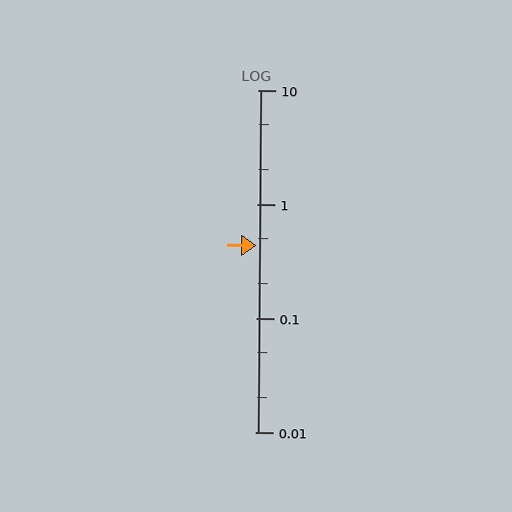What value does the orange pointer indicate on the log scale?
The pointer indicates approximately 0.43.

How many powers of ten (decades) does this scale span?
The scale spans 3 decades, from 0.01 to 10.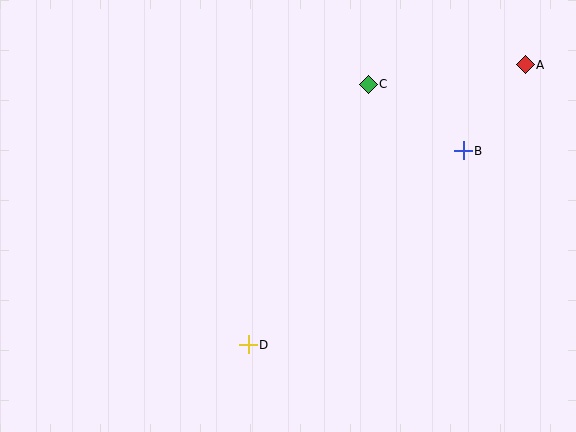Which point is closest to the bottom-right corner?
Point B is closest to the bottom-right corner.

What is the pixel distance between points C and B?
The distance between C and B is 116 pixels.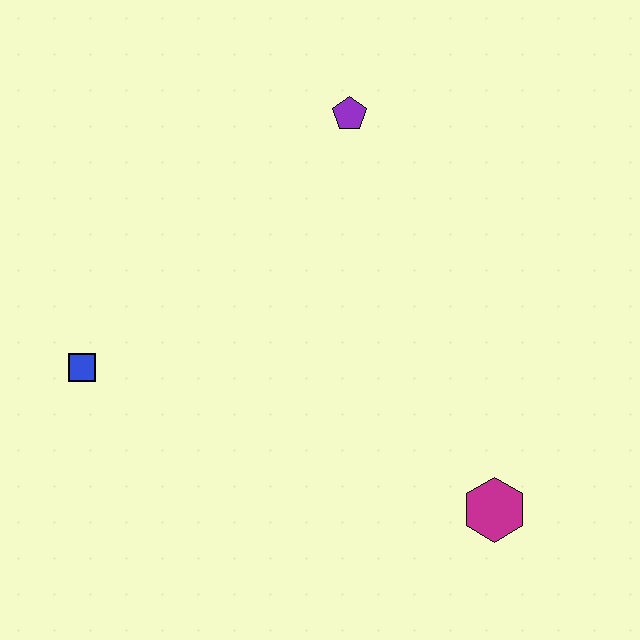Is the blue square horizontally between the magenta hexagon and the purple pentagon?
No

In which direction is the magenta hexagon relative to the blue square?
The magenta hexagon is to the right of the blue square.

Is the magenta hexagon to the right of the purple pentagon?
Yes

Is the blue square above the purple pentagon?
No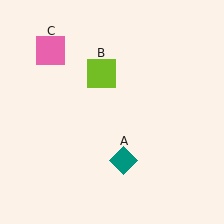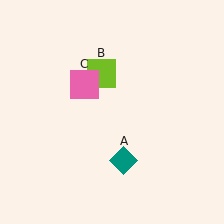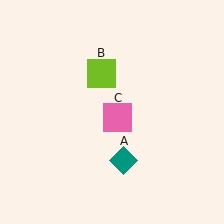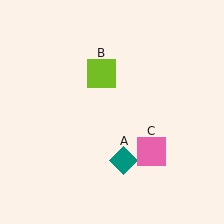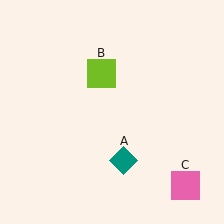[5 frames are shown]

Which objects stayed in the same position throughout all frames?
Teal diamond (object A) and lime square (object B) remained stationary.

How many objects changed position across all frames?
1 object changed position: pink square (object C).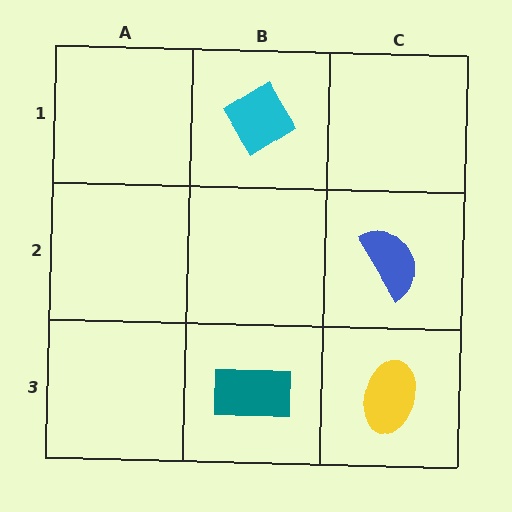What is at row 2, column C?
A blue semicircle.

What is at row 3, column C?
A yellow ellipse.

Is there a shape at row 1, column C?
No, that cell is empty.